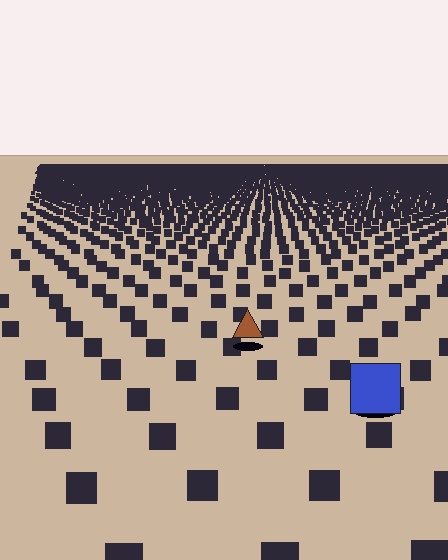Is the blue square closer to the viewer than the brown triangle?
Yes. The blue square is closer — you can tell from the texture gradient: the ground texture is coarser near it.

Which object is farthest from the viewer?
The brown triangle is farthest from the viewer. It appears smaller and the ground texture around it is denser.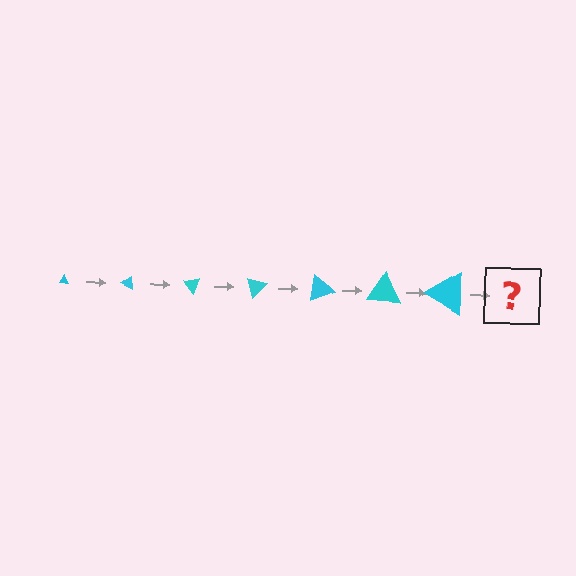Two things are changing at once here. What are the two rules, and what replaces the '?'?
The two rules are that the triangle grows larger each step and it rotates 25 degrees each step. The '?' should be a triangle, larger than the previous one and rotated 175 degrees from the start.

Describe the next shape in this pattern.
It should be a triangle, larger than the previous one and rotated 175 degrees from the start.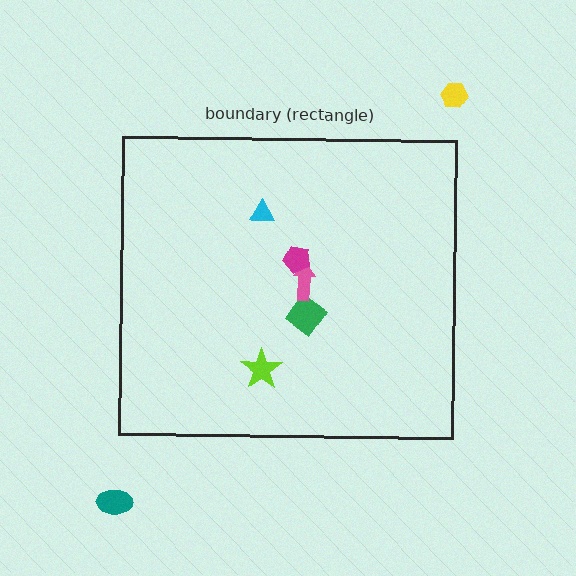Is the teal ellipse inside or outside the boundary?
Outside.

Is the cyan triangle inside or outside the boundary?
Inside.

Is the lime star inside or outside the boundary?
Inside.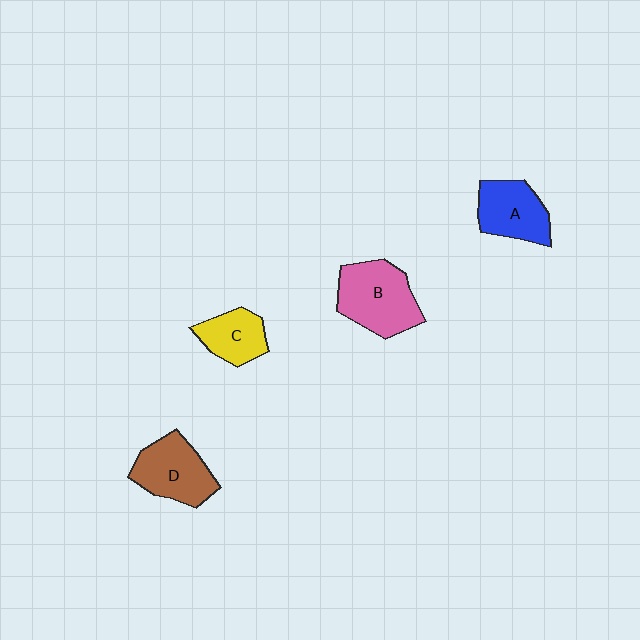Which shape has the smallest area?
Shape C (yellow).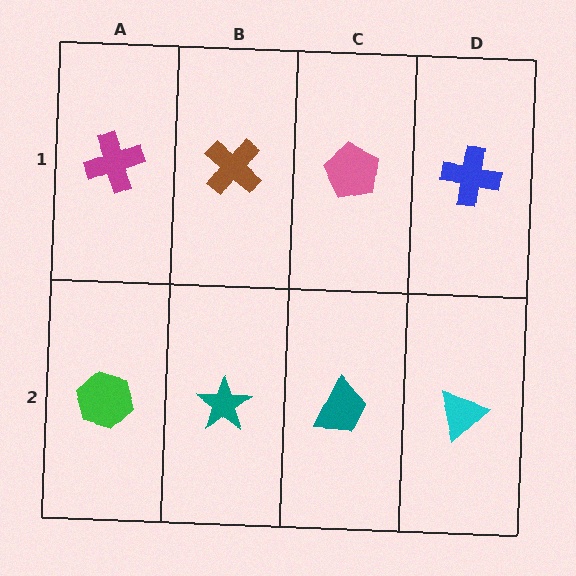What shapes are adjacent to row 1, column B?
A teal star (row 2, column B), a magenta cross (row 1, column A), a pink pentagon (row 1, column C).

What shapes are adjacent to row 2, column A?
A magenta cross (row 1, column A), a teal star (row 2, column B).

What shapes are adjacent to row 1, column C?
A teal trapezoid (row 2, column C), a brown cross (row 1, column B), a blue cross (row 1, column D).